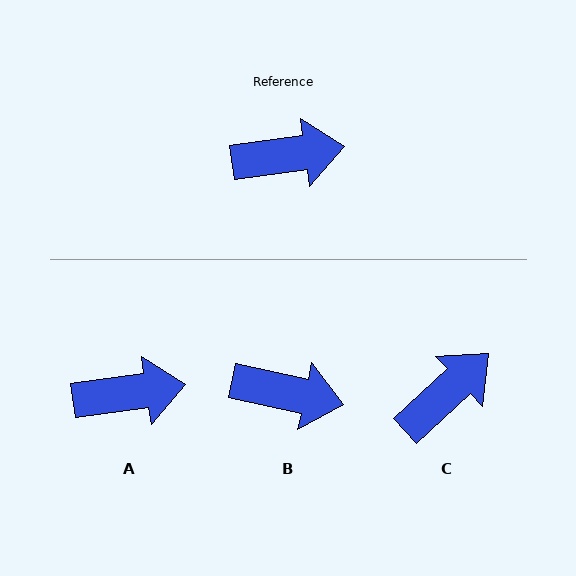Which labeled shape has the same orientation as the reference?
A.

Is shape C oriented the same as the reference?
No, it is off by about 35 degrees.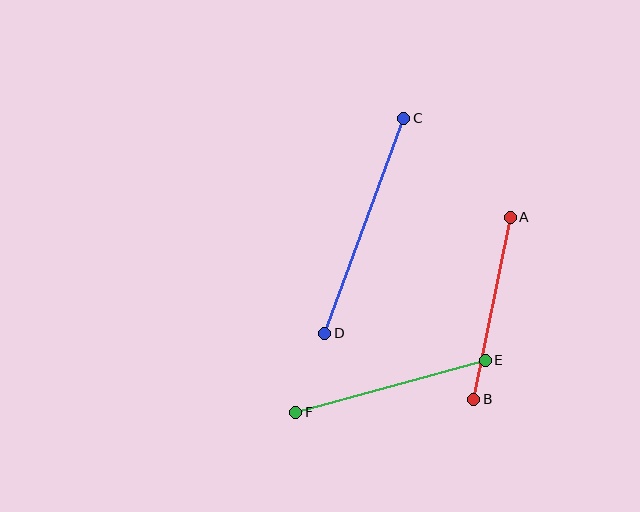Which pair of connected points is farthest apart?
Points C and D are farthest apart.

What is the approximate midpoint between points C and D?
The midpoint is at approximately (364, 226) pixels.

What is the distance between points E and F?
The distance is approximately 197 pixels.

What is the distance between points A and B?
The distance is approximately 185 pixels.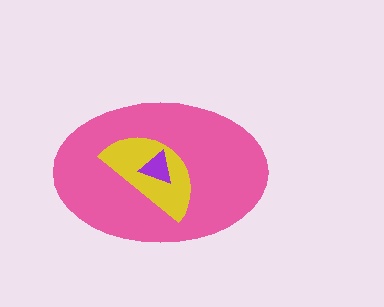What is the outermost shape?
The pink ellipse.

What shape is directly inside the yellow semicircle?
The purple triangle.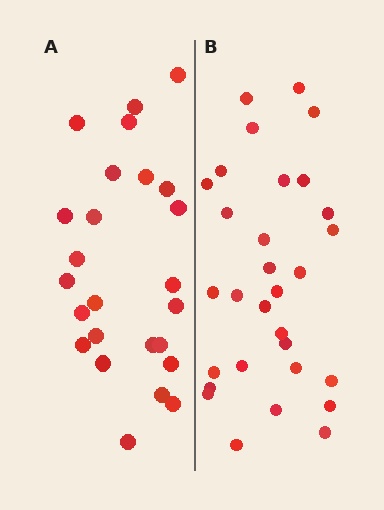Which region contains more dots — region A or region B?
Region B (the right region) has more dots.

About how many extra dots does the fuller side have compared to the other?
Region B has about 5 more dots than region A.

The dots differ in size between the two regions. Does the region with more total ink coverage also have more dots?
No. Region A has more total ink coverage because its dots are larger, but region B actually contains more individual dots. Total area can be misleading — the number of items is what matters here.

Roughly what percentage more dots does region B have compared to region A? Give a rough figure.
About 20% more.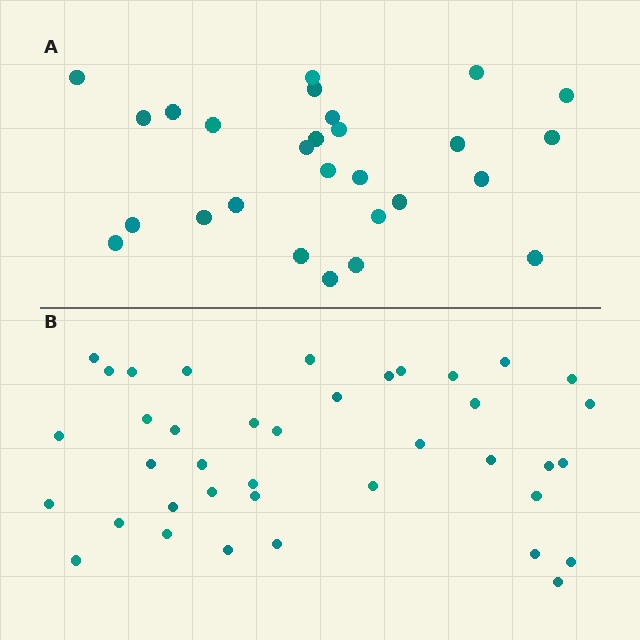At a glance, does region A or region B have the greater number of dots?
Region B (the bottom region) has more dots.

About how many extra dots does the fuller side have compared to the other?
Region B has roughly 12 or so more dots than region A.